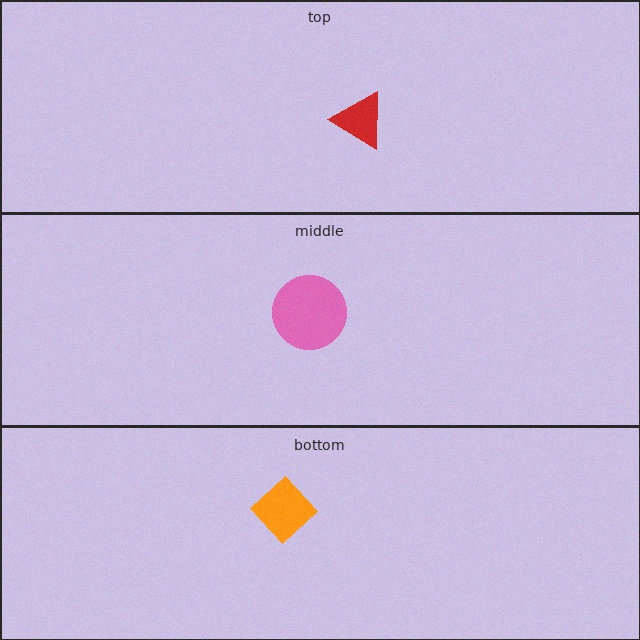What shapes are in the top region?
The red triangle.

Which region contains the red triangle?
The top region.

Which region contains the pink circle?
The middle region.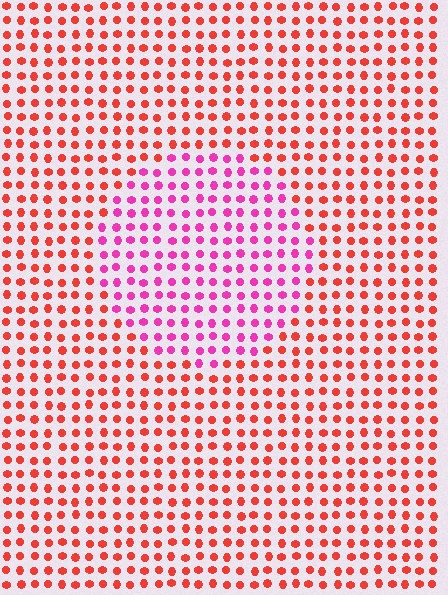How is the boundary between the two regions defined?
The boundary is defined purely by a slight shift in hue (about 44 degrees). Spacing, size, and orientation are identical on both sides.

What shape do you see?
I see a circle.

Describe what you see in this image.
The image is filled with small red elements in a uniform arrangement. A circle-shaped region is visible where the elements are tinted to a slightly different hue, forming a subtle color boundary.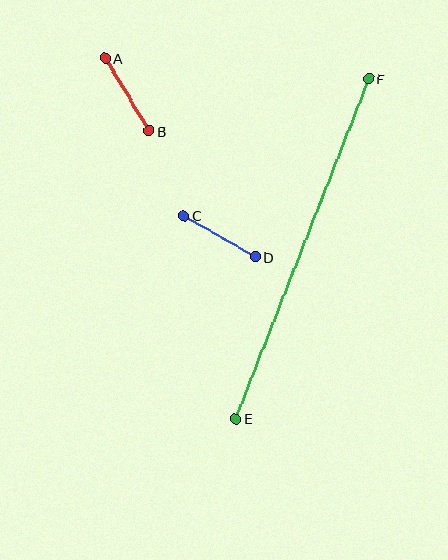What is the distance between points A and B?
The distance is approximately 85 pixels.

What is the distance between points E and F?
The distance is approximately 365 pixels.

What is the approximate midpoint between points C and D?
The midpoint is at approximately (219, 237) pixels.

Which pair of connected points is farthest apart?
Points E and F are farthest apart.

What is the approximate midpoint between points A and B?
The midpoint is at approximately (127, 94) pixels.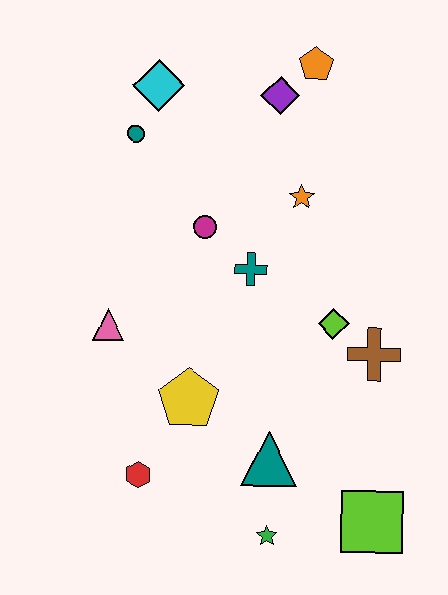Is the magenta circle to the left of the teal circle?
No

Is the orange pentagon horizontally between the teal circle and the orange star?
No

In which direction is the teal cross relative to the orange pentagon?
The teal cross is below the orange pentagon.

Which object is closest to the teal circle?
The cyan diamond is closest to the teal circle.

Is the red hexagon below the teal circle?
Yes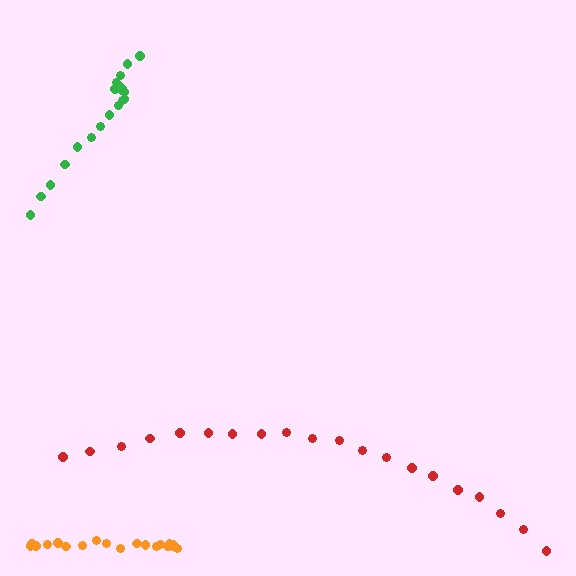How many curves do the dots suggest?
There are 3 distinct paths.